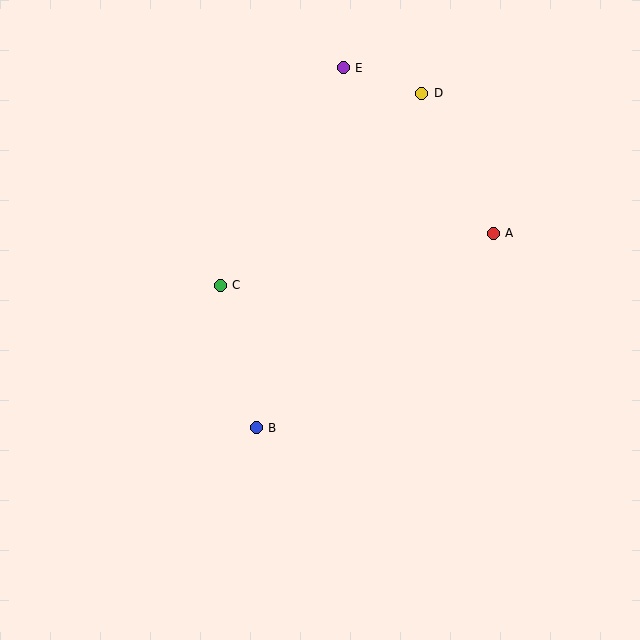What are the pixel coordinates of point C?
Point C is at (220, 285).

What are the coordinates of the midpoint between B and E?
The midpoint between B and E is at (300, 248).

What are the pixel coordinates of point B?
Point B is at (256, 428).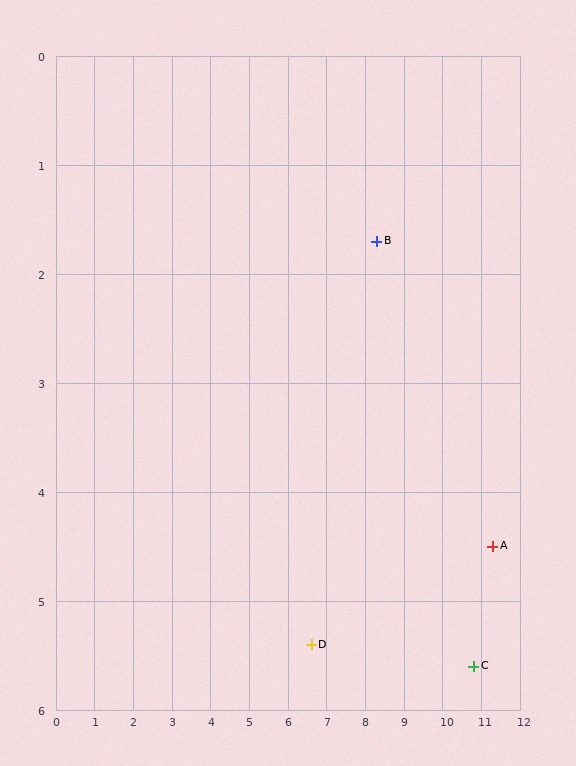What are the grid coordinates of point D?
Point D is at approximately (6.6, 5.4).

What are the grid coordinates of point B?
Point B is at approximately (8.3, 1.7).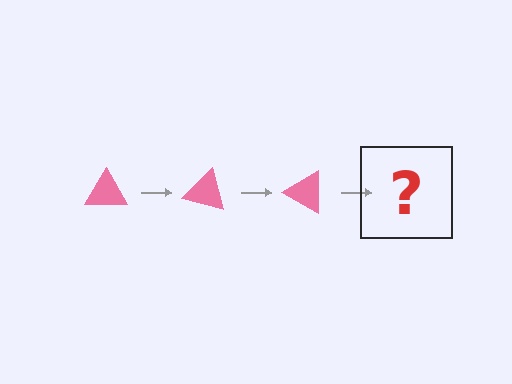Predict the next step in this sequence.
The next step is a pink triangle rotated 45 degrees.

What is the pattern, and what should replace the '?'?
The pattern is that the triangle rotates 15 degrees each step. The '?' should be a pink triangle rotated 45 degrees.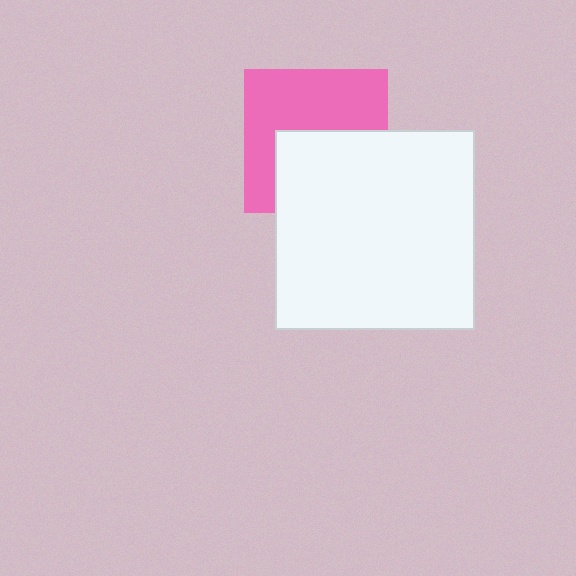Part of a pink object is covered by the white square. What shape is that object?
It is a square.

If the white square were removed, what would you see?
You would see the complete pink square.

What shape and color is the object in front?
The object in front is a white square.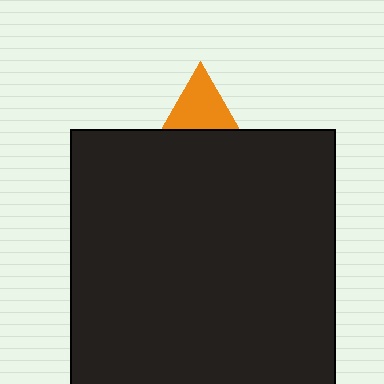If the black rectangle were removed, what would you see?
You would see the complete orange triangle.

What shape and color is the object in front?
The object in front is a black rectangle.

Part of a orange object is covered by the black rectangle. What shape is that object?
It is a triangle.